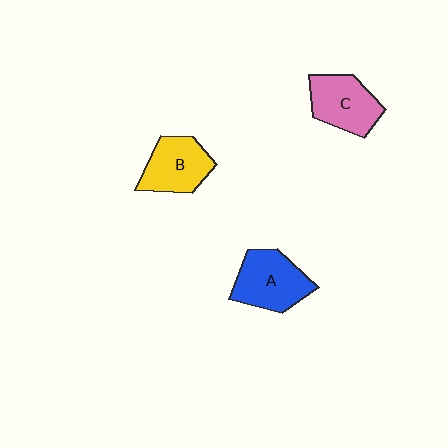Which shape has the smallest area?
Shape B (yellow).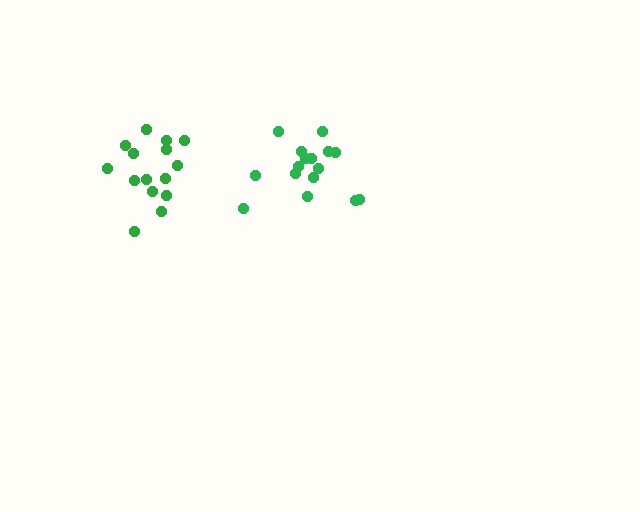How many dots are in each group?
Group 1: 16 dots, Group 2: 15 dots (31 total).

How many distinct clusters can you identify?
There are 2 distinct clusters.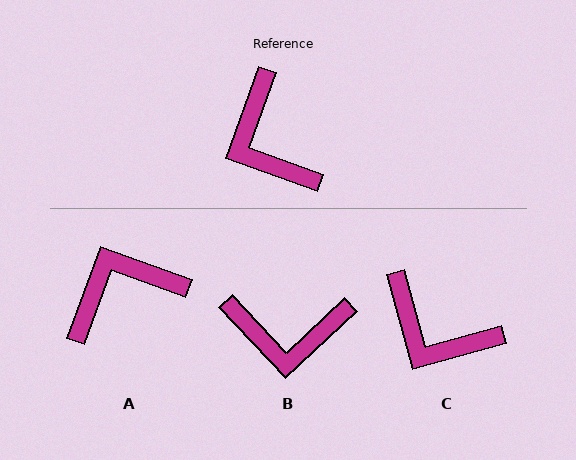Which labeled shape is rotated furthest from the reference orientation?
A, about 90 degrees away.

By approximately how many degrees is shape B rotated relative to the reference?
Approximately 63 degrees counter-clockwise.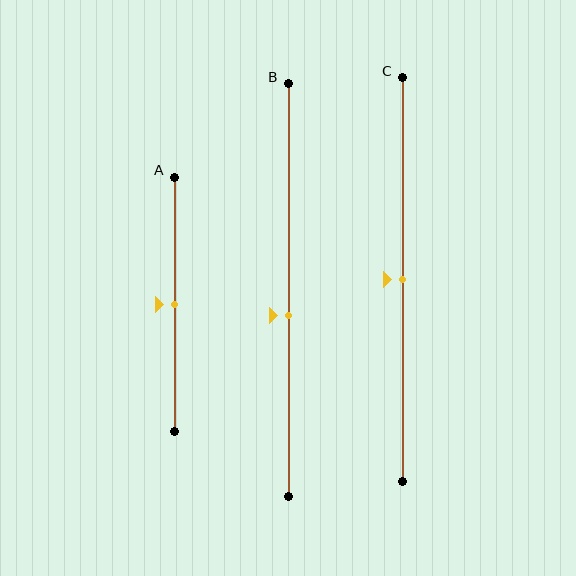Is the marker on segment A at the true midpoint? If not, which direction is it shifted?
Yes, the marker on segment A is at the true midpoint.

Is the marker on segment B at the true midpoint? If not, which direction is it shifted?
No, the marker on segment B is shifted downward by about 6% of the segment length.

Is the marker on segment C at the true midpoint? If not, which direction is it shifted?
Yes, the marker on segment C is at the true midpoint.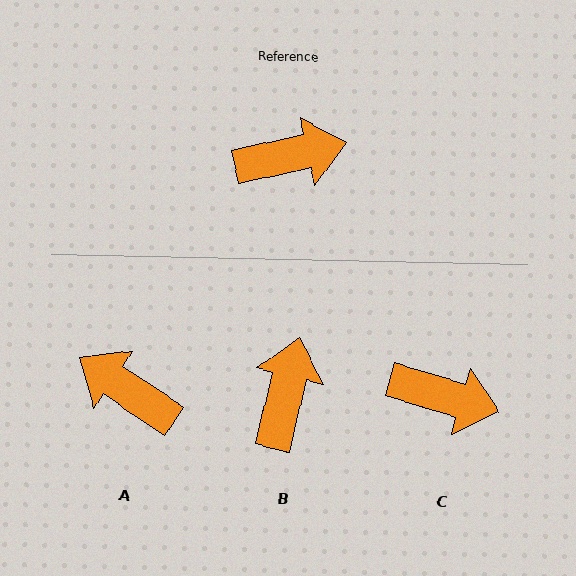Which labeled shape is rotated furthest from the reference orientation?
A, about 134 degrees away.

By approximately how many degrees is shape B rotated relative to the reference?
Approximately 64 degrees counter-clockwise.